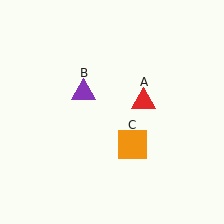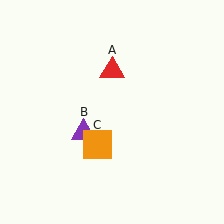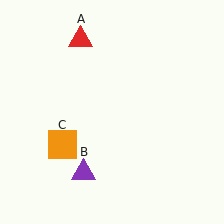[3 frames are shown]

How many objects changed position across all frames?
3 objects changed position: red triangle (object A), purple triangle (object B), orange square (object C).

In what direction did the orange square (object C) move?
The orange square (object C) moved left.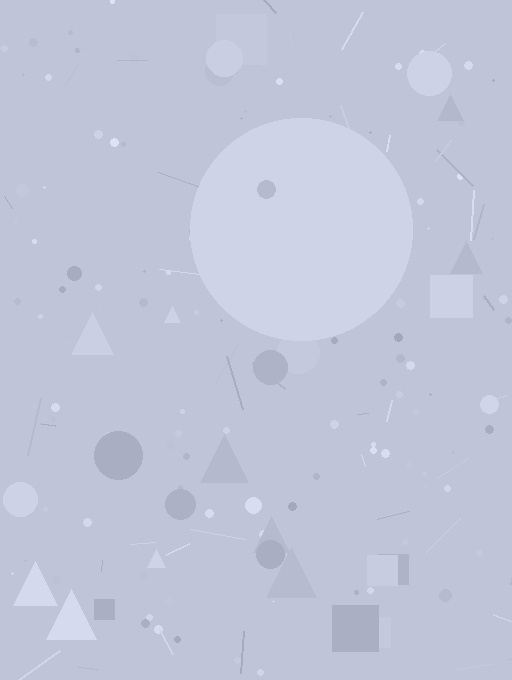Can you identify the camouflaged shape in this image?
The camouflaged shape is a circle.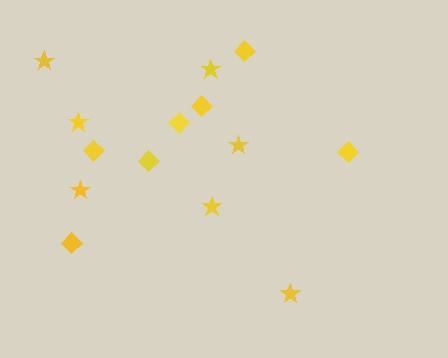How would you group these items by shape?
There are 2 groups: one group of diamonds (7) and one group of stars (7).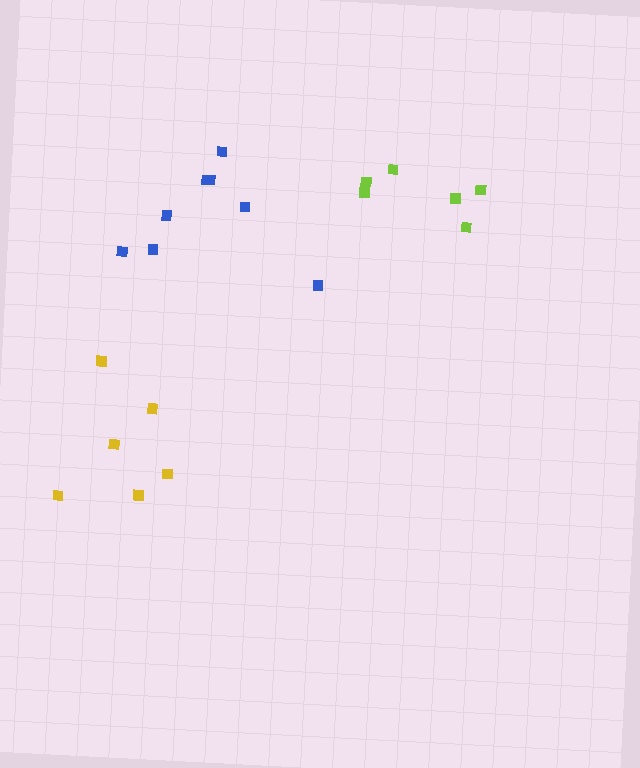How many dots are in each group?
Group 1: 6 dots, Group 2: 8 dots, Group 3: 6 dots (20 total).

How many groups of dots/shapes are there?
There are 3 groups.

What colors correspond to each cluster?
The clusters are colored: lime, blue, yellow.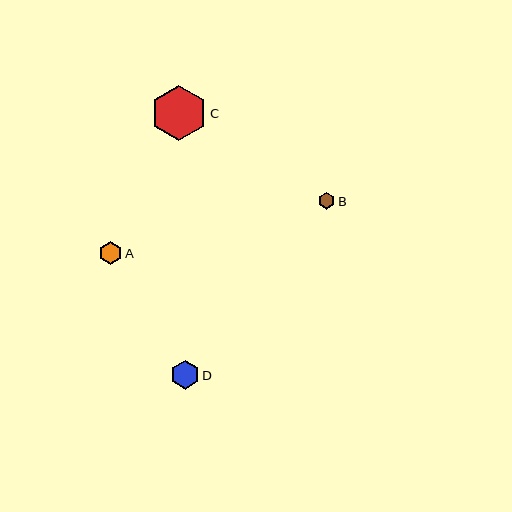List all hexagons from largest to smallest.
From largest to smallest: C, D, A, B.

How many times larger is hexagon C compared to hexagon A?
Hexagon C is approximately 2.4 times the size of hexagon A.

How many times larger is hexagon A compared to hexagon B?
Hexagon A is approximately 1.4 times the size of hexagon B.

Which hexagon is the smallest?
Hexagon B is the smallest with a size of approximately 17 pixels.